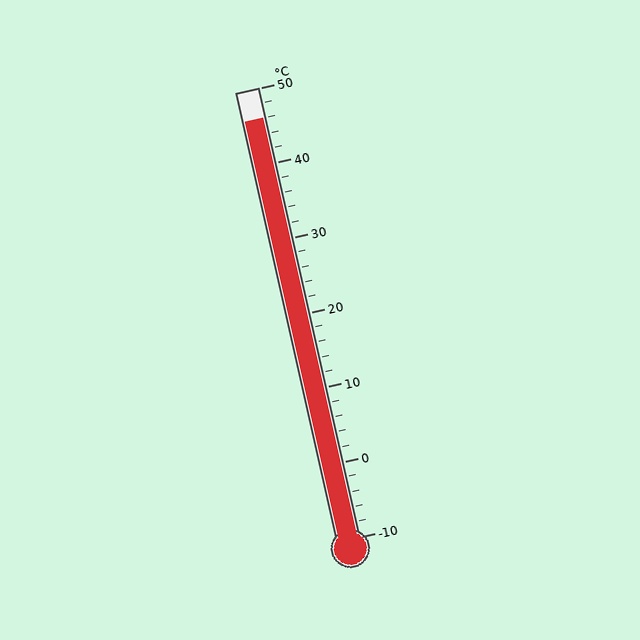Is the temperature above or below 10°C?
The temperature is above 10°C.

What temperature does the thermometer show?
The thermometer shows approximately 46°C.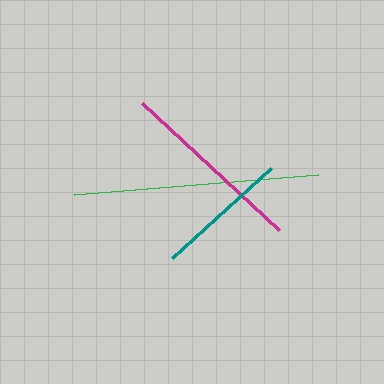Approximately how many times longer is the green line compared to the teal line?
The green line is approximately 1.8 times the length of the teal line.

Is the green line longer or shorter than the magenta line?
The green line is longer than the magenta line.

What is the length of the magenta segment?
The magenta segment is approximately 187 pixels long.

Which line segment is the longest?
The green line is the longest at approximately 245 pixels.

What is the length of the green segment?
The green segment is approximately 245 pixels long.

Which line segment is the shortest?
The teal line is the shortest at approximately 133 pixels.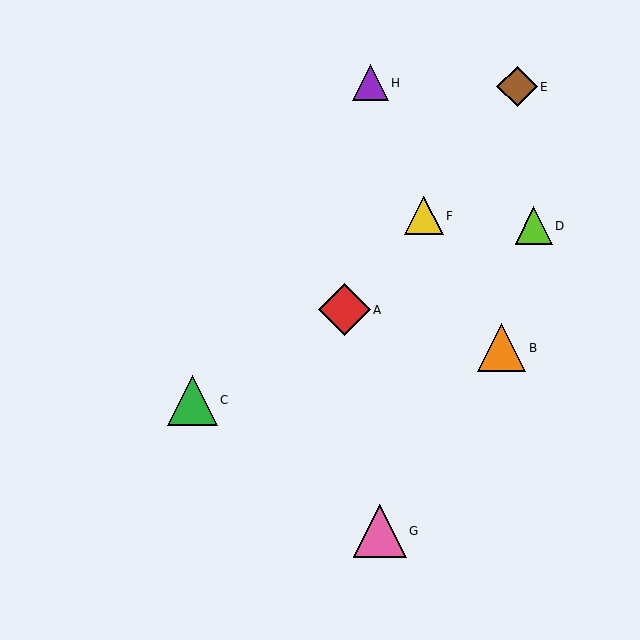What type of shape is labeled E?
Shape E is a brown diamond.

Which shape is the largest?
The pink triangle (labeled G) is the largest.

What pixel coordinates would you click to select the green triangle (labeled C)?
Click at (192, 400) to select the green triangle C.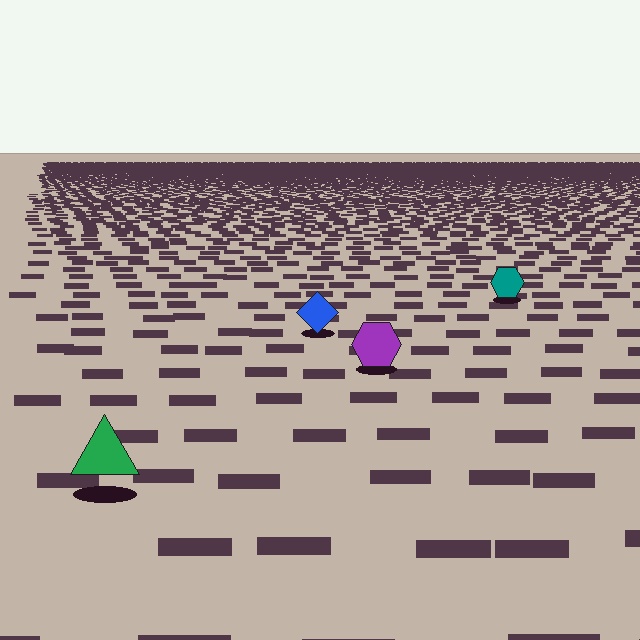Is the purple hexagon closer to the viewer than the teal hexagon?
Yes. The purple hexagon is closer — you can tell from the texture gradient: the ground texture is coarser near it.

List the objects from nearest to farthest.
From nearest to farthest: the green triangle, the purple hexagon, the blue diamond, the teal hexagon.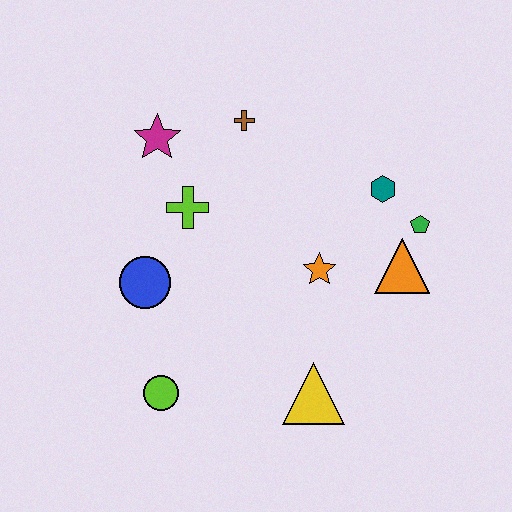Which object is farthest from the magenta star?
The yellow triangle is farthest from the magenta star.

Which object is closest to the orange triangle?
The green pentagon is closest to the orange triangle.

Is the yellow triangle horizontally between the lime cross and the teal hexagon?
Yes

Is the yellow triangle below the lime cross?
Yes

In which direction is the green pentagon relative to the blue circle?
The green pentagon is to the right of the blue circle.